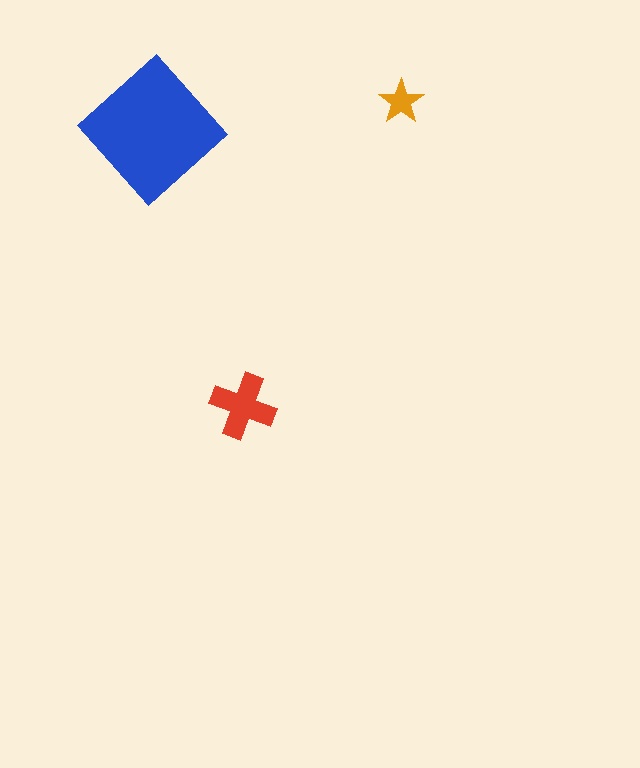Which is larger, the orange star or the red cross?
The red cross.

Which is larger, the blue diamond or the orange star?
The blue diamond.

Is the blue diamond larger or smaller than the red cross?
Larger.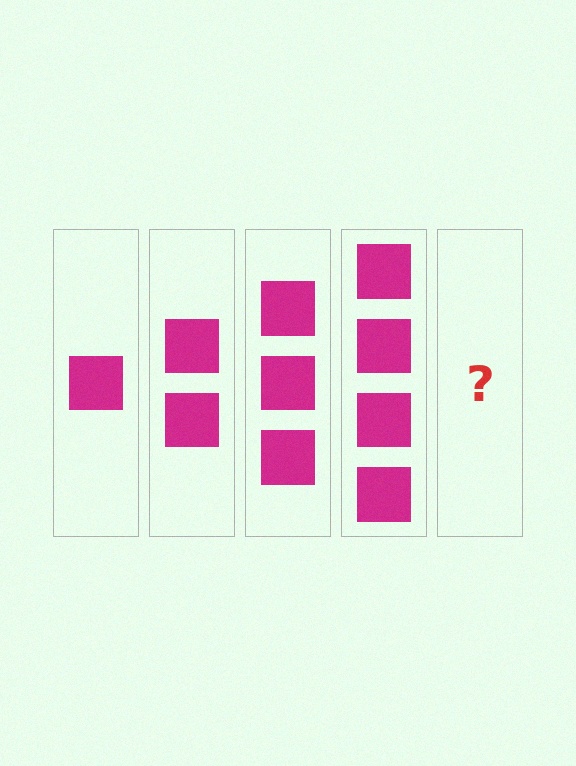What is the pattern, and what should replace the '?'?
The pattern is that each step adds one more square. The '?' should be 5 squares.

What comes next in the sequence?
The next element should be 5 squares.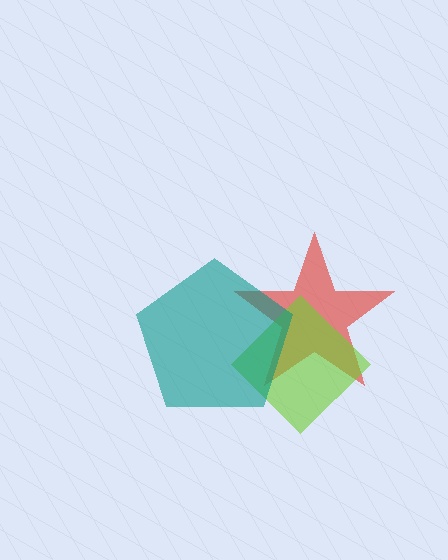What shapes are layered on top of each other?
The layered shapes are: a red star, a lime diamond, a teal pentagon.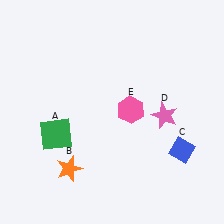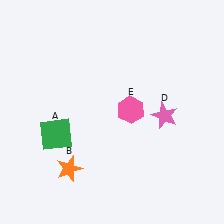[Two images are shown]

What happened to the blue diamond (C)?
The blue diamond (C) was removed in Image 2. It was in the bottom-right area of Image 1.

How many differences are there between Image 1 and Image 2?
There is 1 difference between the two images.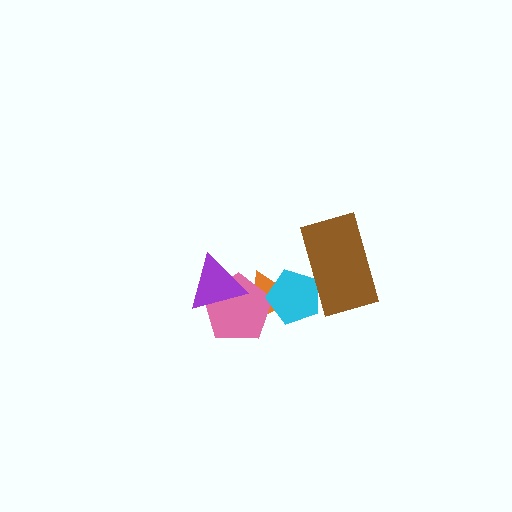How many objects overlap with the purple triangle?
2 objects overlap with the purple triangle.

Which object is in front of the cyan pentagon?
The brown rectangle is in front of the cyan pentagon.